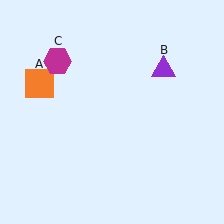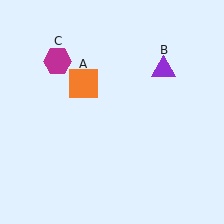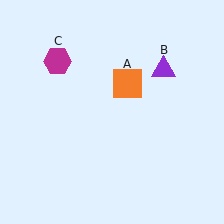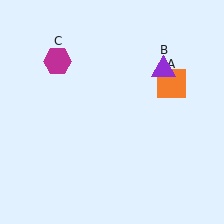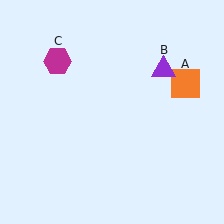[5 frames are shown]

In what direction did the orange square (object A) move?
The orange square (object A) moved right.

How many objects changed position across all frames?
1 object changed position: orange square (object A).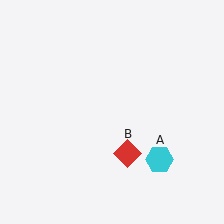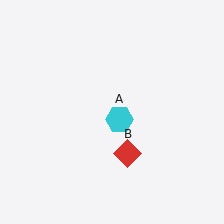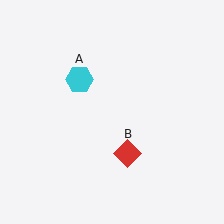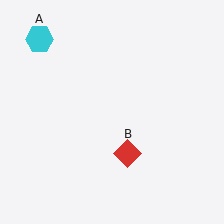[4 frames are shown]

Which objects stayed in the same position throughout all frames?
Red diamond (object B) remained stationary.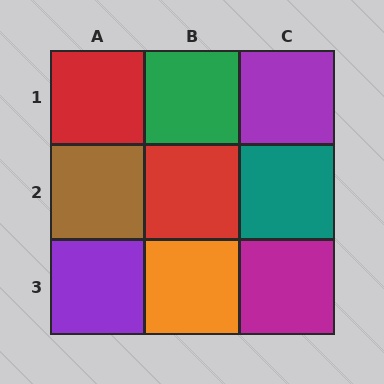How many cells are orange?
1 cell is orange.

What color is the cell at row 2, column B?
Red.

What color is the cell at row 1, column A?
Red.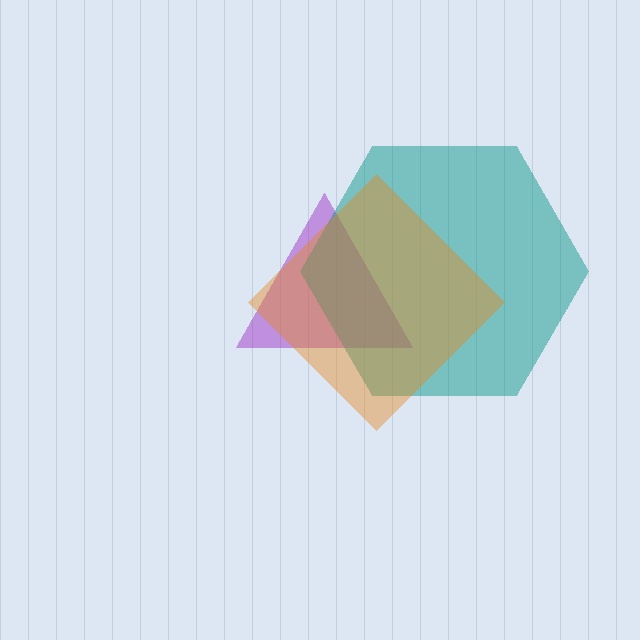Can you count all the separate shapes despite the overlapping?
Yes, there are 3 separate shapes.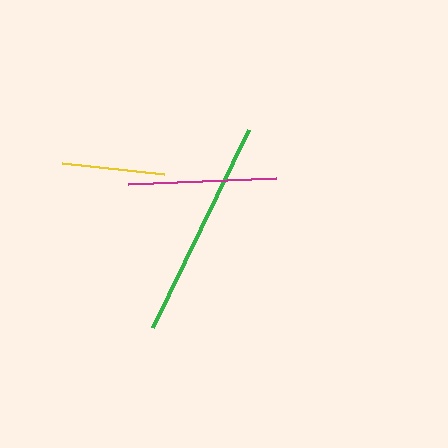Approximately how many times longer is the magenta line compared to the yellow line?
The magenta line is approximately 1.4 times the length of the yellow line.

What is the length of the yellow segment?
The yellow segment is approximately 103 pixels long.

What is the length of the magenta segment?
The magenta segment is approximately 148 pixels long.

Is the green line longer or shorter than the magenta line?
The green line is longer than the magenta line.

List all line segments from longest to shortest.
From longest to shortest: green, magenta, yellow.